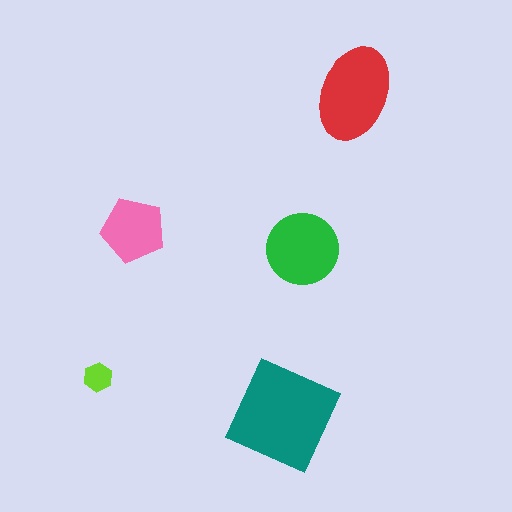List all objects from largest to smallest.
The teal square, the red ellipse, the green circle, the pink pentagon, the lime hexagon.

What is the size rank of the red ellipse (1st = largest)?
2nd.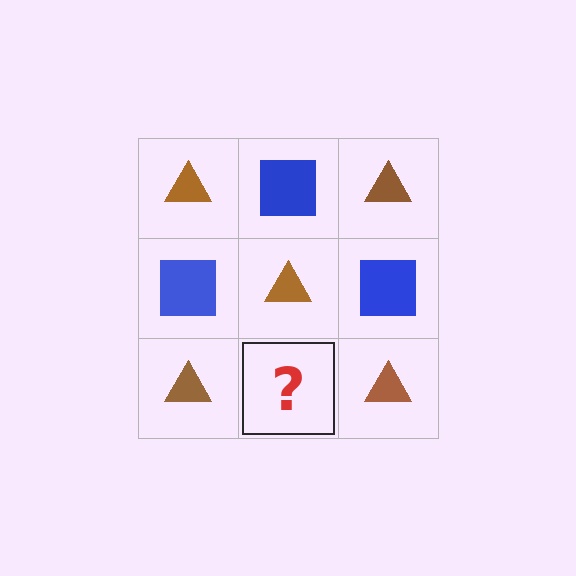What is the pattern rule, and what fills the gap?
The rule is that it alternates brown triangle and blue square in a checkerboard pattern. The gap should be filled with a blue square.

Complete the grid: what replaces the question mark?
The question mark should be replaced with a blue square.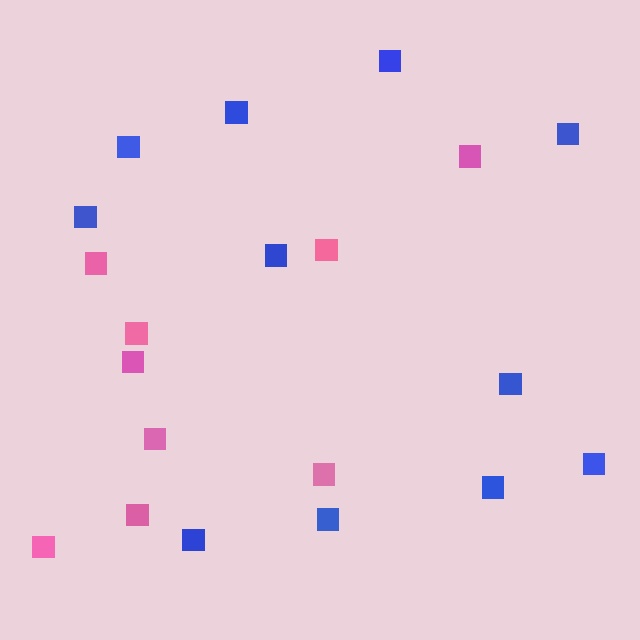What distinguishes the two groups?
There are 2 groups: one group of pink squares (9) and one group of blue squares (11).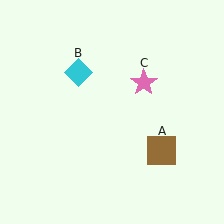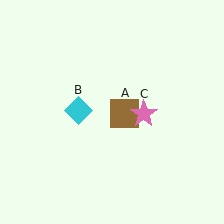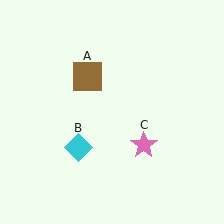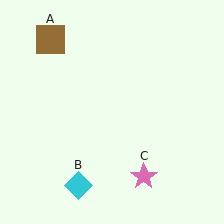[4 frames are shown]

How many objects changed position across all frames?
3 objects changed position: brown square (object A), cyan diamond (object B), pink star (object C).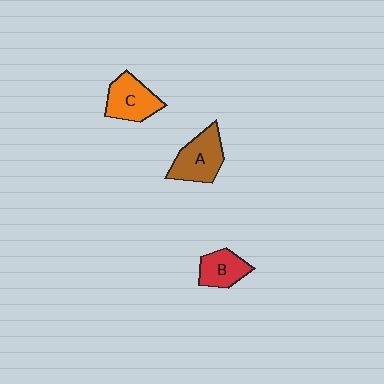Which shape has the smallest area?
Shape B (red).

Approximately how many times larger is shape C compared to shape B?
Approximately 1.3 times.